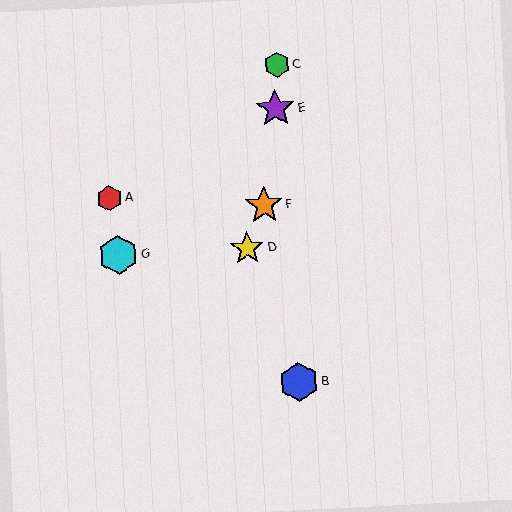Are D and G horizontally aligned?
Yes, both are at y≈249.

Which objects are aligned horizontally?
Objects D, G are aligned horizontally.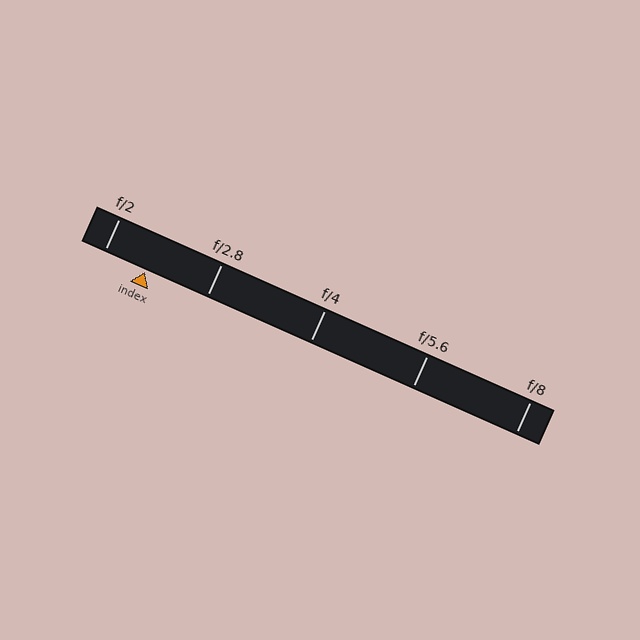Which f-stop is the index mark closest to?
The index mark is closest to f/2.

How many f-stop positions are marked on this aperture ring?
There are 5 f-stop positions marked.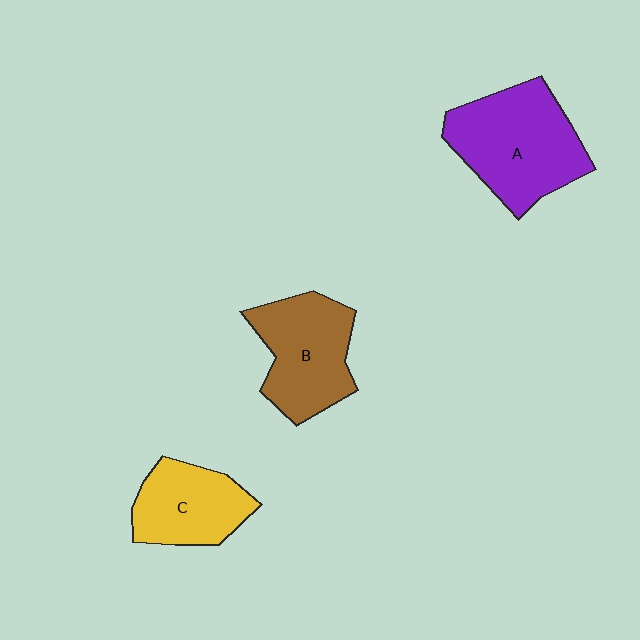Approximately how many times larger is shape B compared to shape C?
Approximately 1.2 times.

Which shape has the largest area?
Shape A (purple).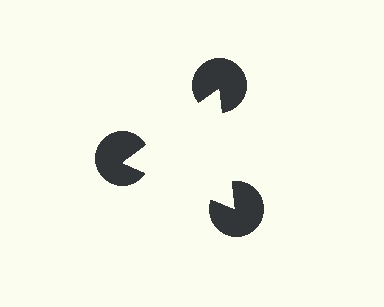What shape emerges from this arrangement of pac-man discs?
An illusory triangle — its edges are inferred from the aligned wedge cuts in the pac-man discs, not physically drawn.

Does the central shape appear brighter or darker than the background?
It typically appears slightly brighter than the background, even though no actual brightness change is drawn.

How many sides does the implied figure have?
3 sides.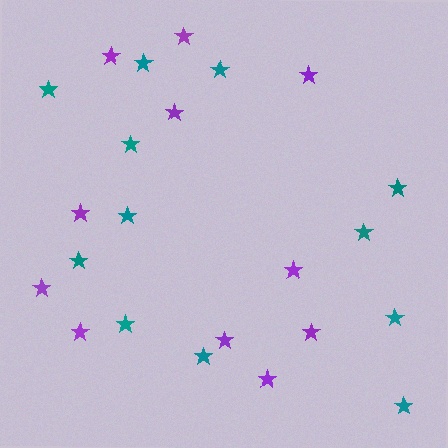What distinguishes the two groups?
There are 2 groups: one group of purple stars (11) and one group of teal stars (12).